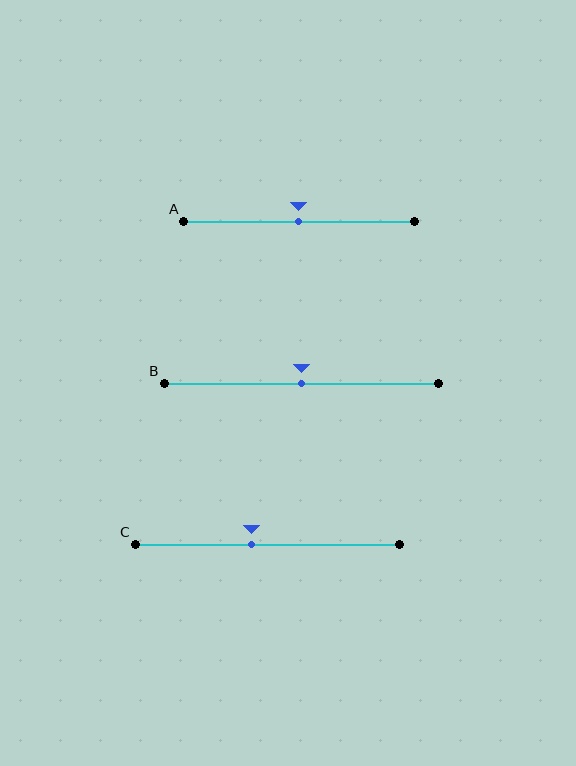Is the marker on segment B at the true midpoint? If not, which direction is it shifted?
Yes, the marker on segment B is at the true midpoint.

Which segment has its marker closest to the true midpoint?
Segment A has its marker closest to the true midpoint.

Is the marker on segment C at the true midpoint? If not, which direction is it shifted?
No, the marker on segment C is shifted to the left by about 6% of the segment length.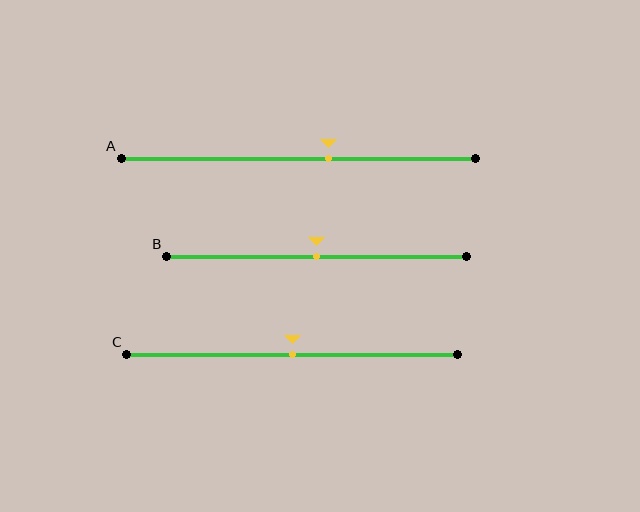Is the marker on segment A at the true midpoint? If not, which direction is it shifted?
No, the marker on segment A is shifted to the right by about 9% of the segment length.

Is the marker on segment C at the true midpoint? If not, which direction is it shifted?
Yes, the marker on segment C is at the true midpoint.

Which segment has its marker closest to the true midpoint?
Segment B has its marker closest to the true midpoint.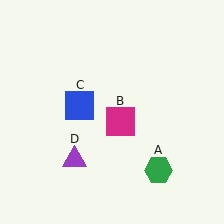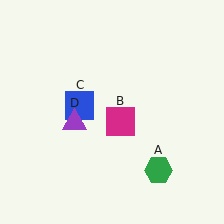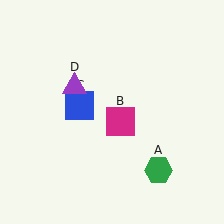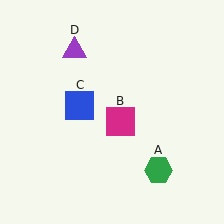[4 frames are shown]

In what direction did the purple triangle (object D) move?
The purple triangle (object D) moved up.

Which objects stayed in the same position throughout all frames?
Green hexagon (object A) and magenta square (object B) and blue square (object C) remained stationary.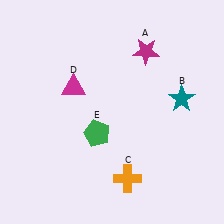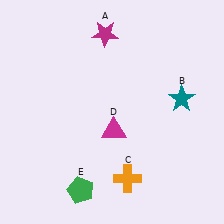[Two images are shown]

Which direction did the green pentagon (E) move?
The green pentagon (E) moved down.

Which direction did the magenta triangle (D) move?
The magenta triangle (D) moved down.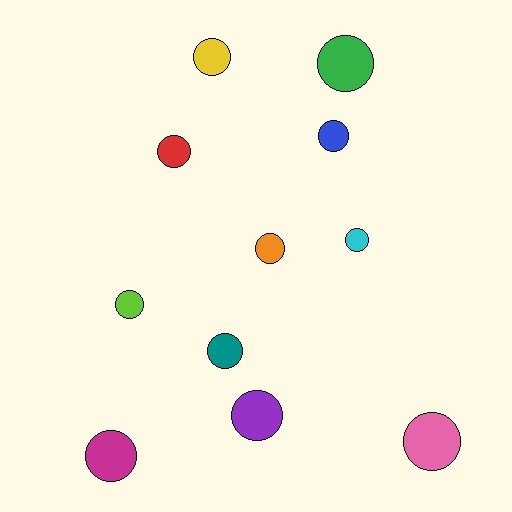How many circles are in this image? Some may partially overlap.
There are 11 circles.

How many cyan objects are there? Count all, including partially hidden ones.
There is 1 cyan object.